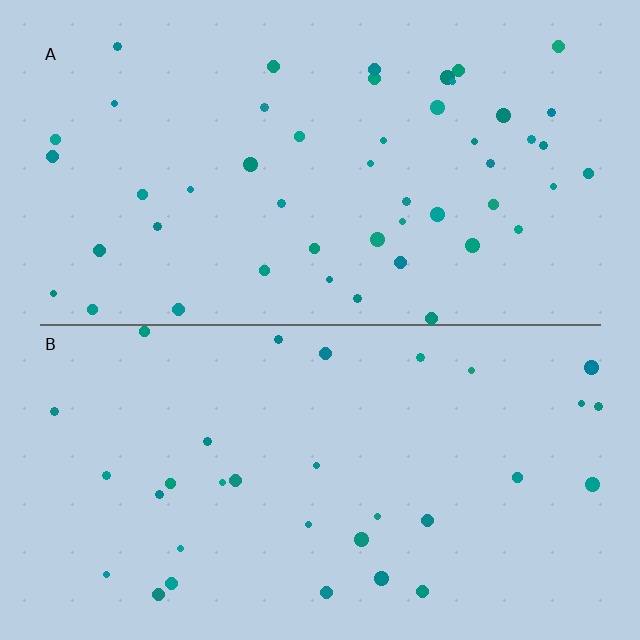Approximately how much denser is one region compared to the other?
Approximately 1.5× — region A over region B.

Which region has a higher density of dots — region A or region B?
A (the top).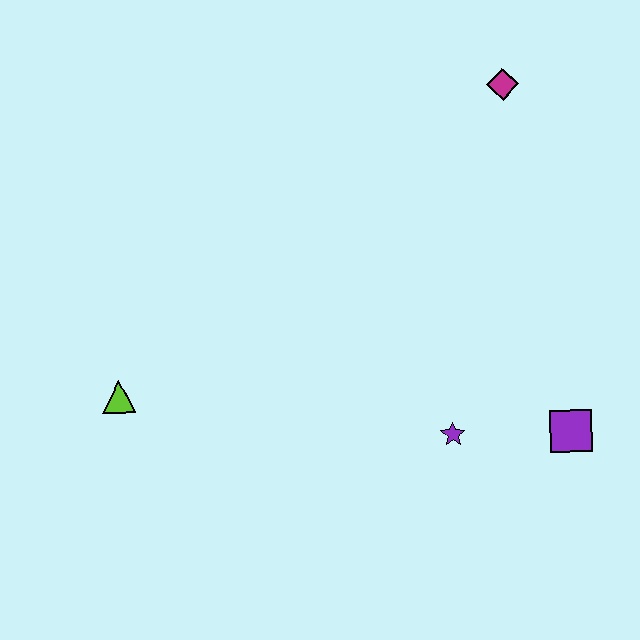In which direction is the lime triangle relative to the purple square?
The lime triangle is to the left of the purple square.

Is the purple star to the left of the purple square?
Yes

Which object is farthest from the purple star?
The magenta diamond is farthest from the purple star.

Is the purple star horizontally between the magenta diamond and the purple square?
No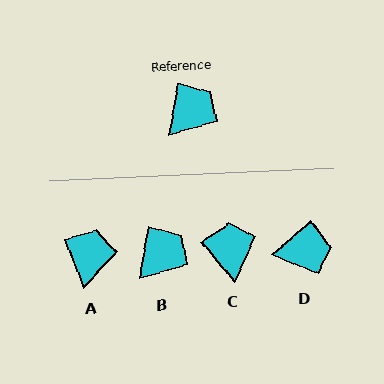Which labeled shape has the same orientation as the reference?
B.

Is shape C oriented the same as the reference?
No, it is off by about 49 degrees.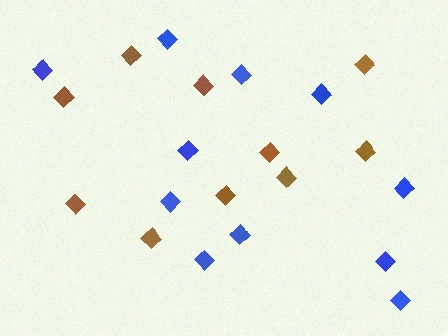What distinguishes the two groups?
There are 2 groups: one group of blue diamonds (11) and one group of brown diamonds (10).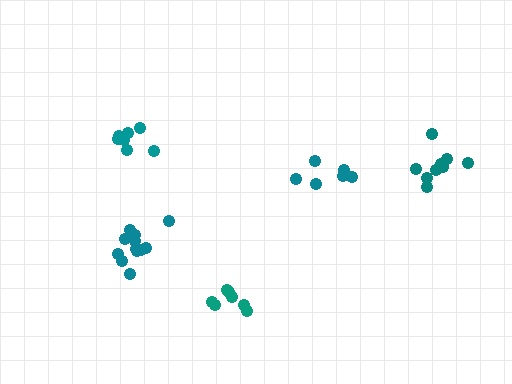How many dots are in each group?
Group 1: 12 dots, Group 2: 9 dots, Group 3: 7 dots, Group 4: 6 dots, Group 5: 7 dots (41 total).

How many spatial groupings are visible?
There are 5 spatial groupings.